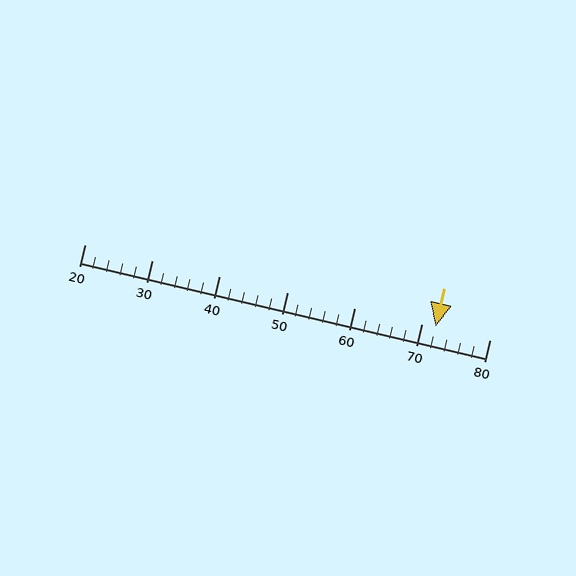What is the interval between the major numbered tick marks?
The major tick marks are spaced 10 units apart.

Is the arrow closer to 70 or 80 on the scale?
The arrow is closer to 70.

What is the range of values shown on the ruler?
The ruler shows values from 20 to 80.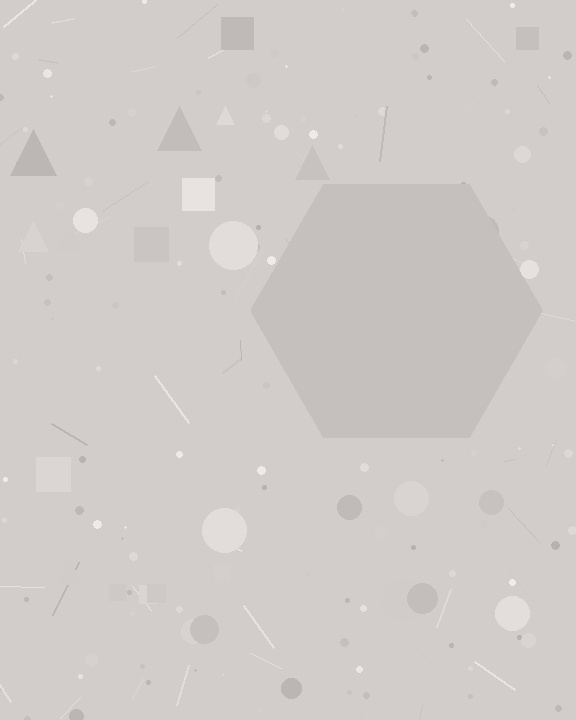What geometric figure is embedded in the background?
A hexagon is embedded in the background.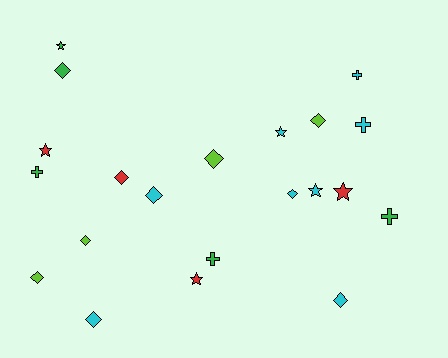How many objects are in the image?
There are 21 objects.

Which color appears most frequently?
Cyan, with 8 objects.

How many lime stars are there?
There are no lime stars.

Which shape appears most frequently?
Diamond, with 10 objects.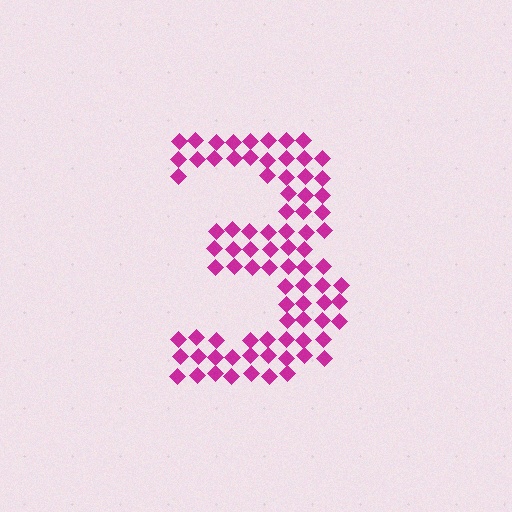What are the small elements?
The small elements are diamonds.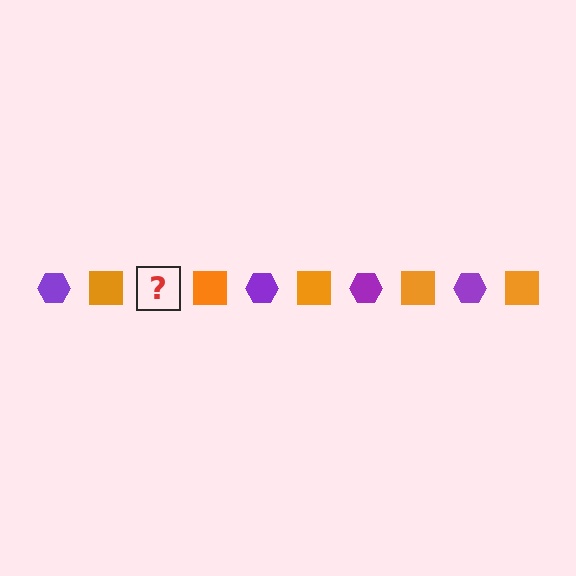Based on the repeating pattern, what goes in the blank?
The blank should be a purple hexagon.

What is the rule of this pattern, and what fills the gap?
The rule is that the pattern alternates between purple hexagon and orange square. The gap should be filled with a purple hexagon.